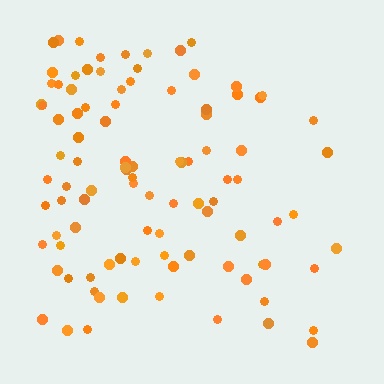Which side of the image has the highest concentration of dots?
The left.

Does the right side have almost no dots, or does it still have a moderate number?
Still a moderate number, just noticeably fewer than the left.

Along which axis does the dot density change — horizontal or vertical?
Horizontal.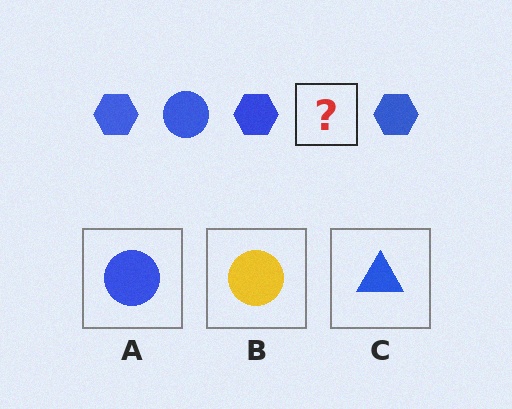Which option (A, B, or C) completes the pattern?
A.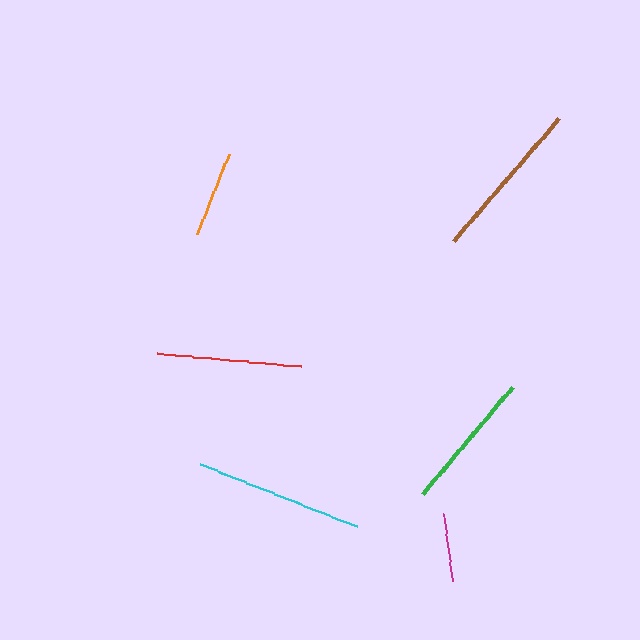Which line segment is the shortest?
The magenta line is the shortest at approximately 68 pixels.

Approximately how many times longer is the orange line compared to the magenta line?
The orange line is approximately 1.3 times the length of the magenta line.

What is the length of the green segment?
The green segment is approximately 140 pixels long.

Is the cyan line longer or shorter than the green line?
The cyan line is longer than the green line.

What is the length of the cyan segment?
The cyan segment is approximately 169 pixels long.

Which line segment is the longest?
The cyan line is the longest at approximately 169 pixels.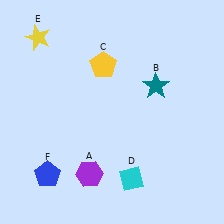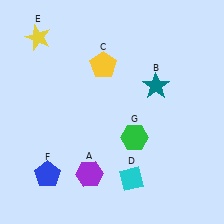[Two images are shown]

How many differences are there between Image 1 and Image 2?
There is 1 difference between the two images.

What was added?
A green hexagon (G) was added in Image 2.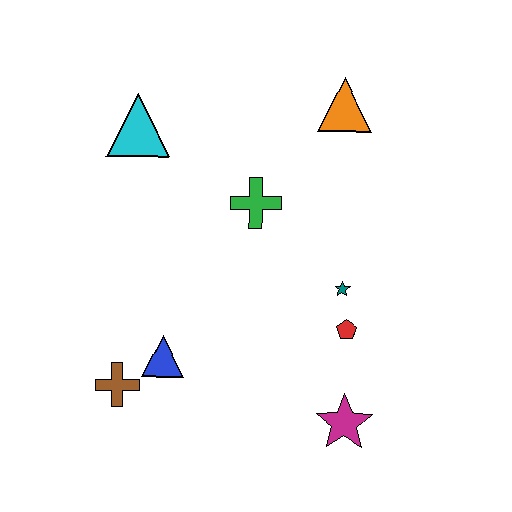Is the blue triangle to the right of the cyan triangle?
Yes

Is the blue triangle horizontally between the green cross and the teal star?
No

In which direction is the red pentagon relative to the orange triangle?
The red pentagon is below the orange triangle.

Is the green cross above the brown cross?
Yes